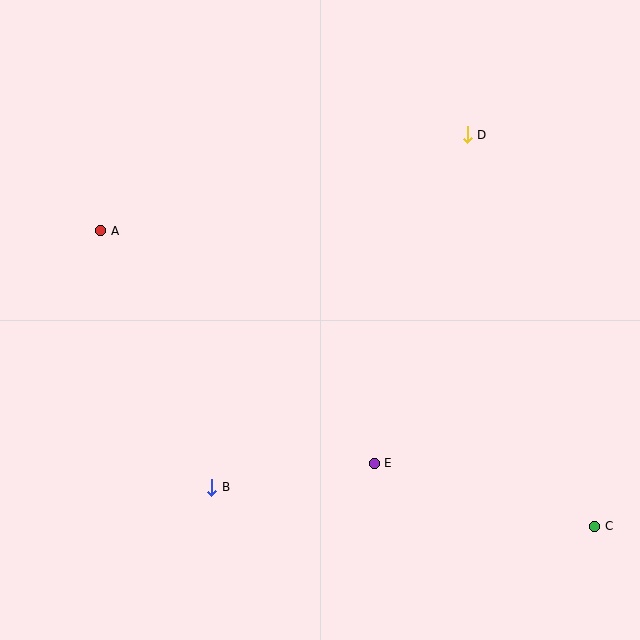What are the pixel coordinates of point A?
Point A is at (101, 231).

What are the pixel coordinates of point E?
Point E is at (374, 463).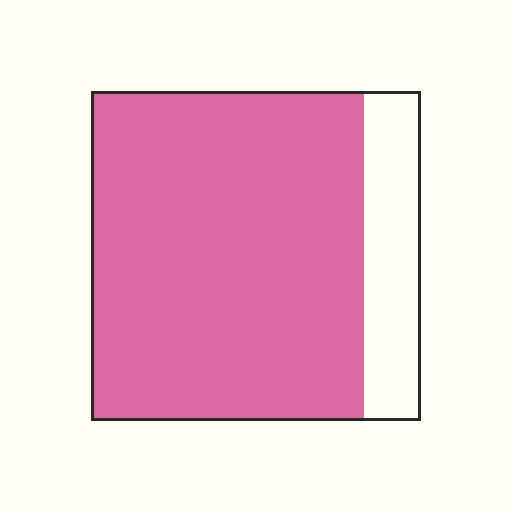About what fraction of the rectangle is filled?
About five sixths (5/6).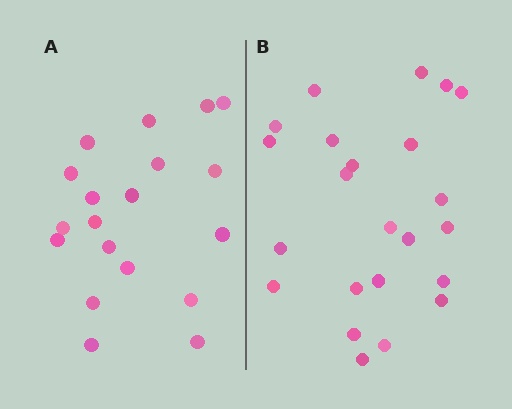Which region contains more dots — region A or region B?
Region B (the right region) has more dots.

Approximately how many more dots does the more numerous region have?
Region B has about 4 more dots than region A.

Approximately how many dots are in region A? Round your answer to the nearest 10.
About 20 dots. (The exact count is 19, which rounds to 20.)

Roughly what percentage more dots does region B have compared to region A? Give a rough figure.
About 20% more.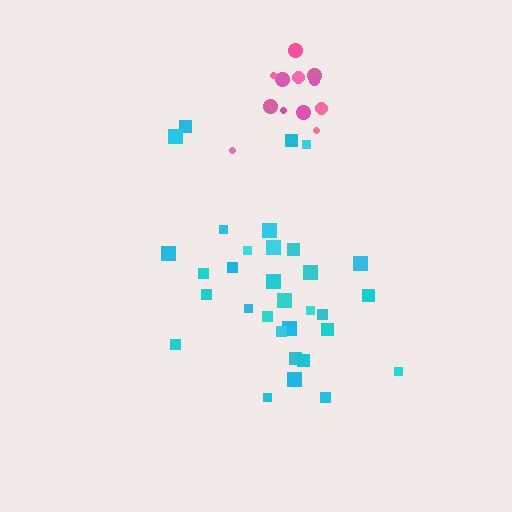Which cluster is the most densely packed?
Pink.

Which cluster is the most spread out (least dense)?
Cyan.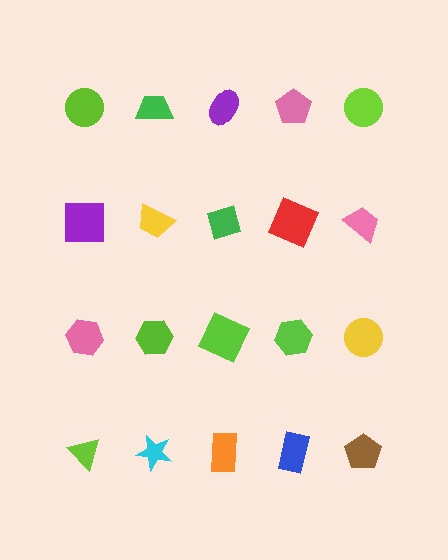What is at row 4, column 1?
A lime triangle.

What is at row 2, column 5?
A pink trapezoid.